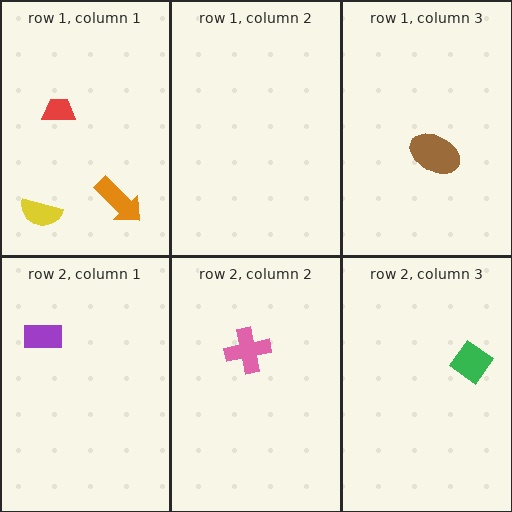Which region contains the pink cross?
The row 2, column 2 region.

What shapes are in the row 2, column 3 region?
The green diamond.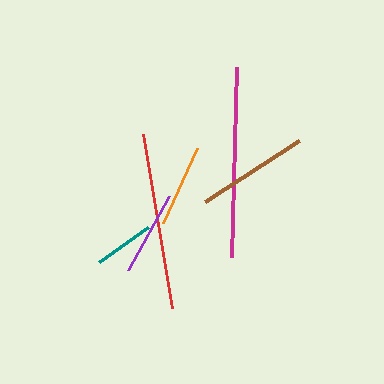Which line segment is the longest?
The magenta line is the longest at approximately 190 pixels.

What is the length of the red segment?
The red segment is approximately 176 pixels long.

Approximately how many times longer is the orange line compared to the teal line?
The orange line is approximately 1.4 times the length of the teal line.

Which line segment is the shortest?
The teal line is the shortest at approximately 60 pixels.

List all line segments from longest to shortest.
From longest to shortest: magenta, red, brown, purple, orange, teal.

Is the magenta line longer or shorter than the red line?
The magenta line is longer than the red line.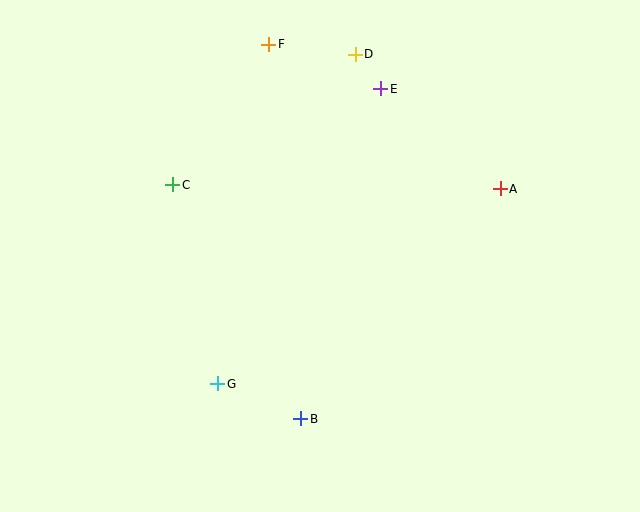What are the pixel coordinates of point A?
Point A is at (500, 189).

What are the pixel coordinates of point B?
Point B is at (301, 419).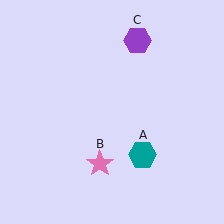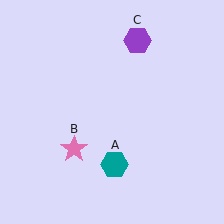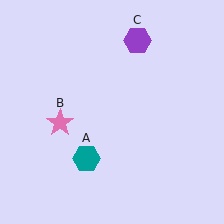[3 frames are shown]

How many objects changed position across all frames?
2 objects changed position: teal hexagon (object A), pink star (object B).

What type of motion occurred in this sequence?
The teal hexagon (object A), pink star (object B) rotated clockwise around the center of the scene.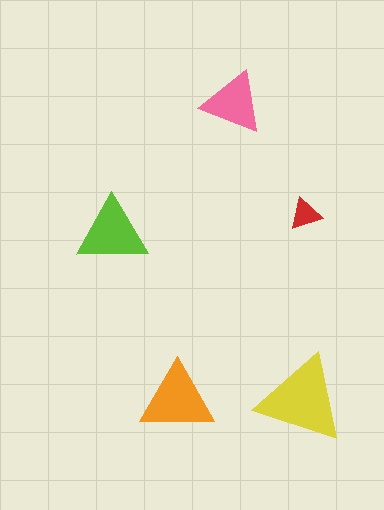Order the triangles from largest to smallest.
the yellow one, the orange one, the lime one, the pink one, the red one.